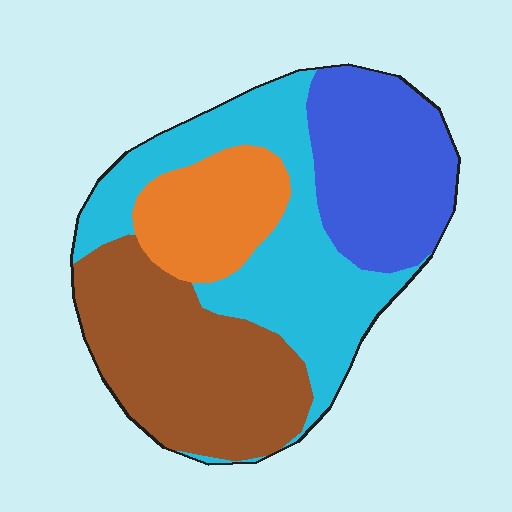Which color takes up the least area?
Orange, at roughly 15%.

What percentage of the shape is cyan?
Cyan takes up about one third (1/3) of the shape.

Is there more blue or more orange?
Blue.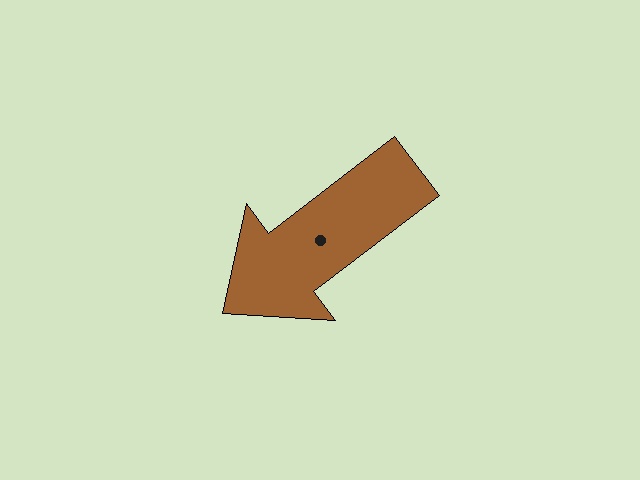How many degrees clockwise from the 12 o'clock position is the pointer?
Approximately 233 degrees.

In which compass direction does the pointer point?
Southwest.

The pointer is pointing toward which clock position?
Roughly 8 o'clock.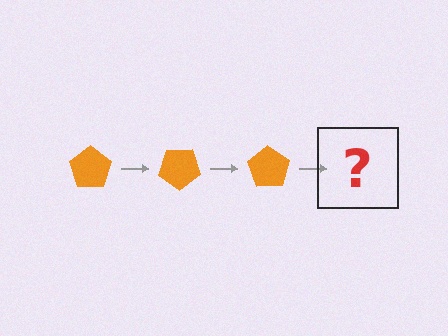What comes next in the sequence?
The next element should be an orange pentagon rotated 105 degrees.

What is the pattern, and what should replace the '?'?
The pattern is that the pentagon rotates 35 degrees each step. The '?' should be an orange pentagon rotated 105 degrees.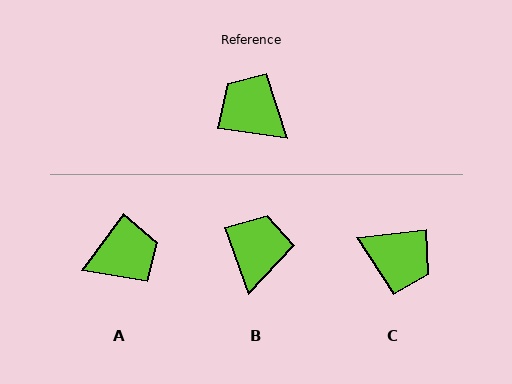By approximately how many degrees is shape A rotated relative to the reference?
Approximately 118 degrees clockwise.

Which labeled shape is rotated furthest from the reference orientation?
C, about 165 degrees away.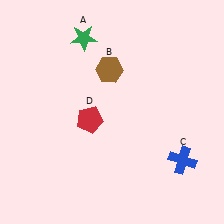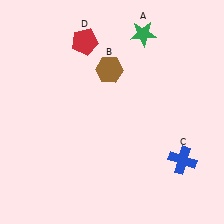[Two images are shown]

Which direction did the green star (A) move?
The green star (A) moved right.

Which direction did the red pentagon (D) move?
The red pentagon (D) moved up.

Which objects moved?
The objects that moved are: the green star (A), the red pentagon (D).